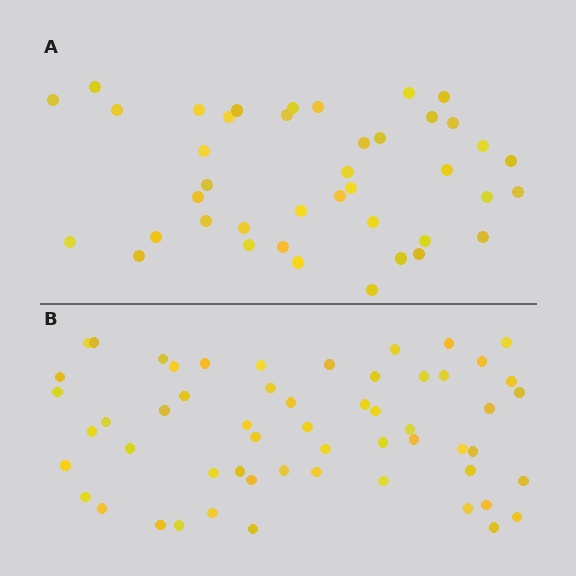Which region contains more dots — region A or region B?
Region B (the bottom region) has more dots.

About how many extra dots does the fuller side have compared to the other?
Region B has approximately 15 more dots than region A.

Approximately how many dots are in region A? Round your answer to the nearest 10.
About 40 dots. (The exact count is 41, which rounds to 40.)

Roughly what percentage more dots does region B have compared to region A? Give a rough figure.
About 35% more.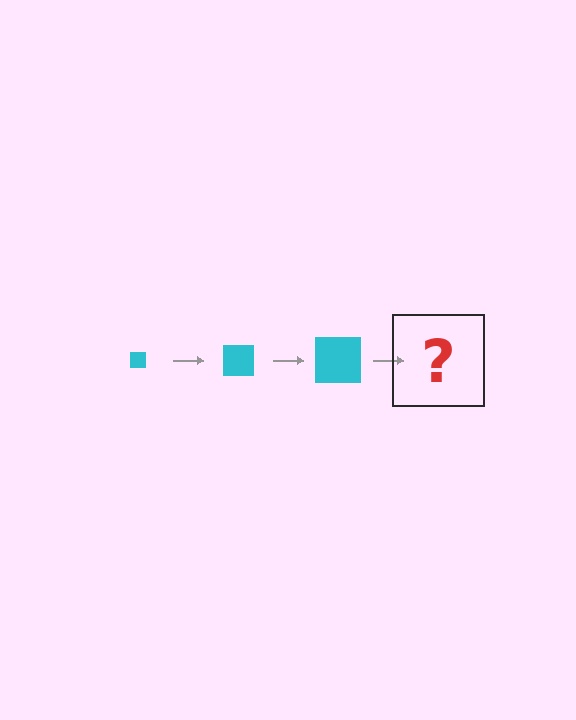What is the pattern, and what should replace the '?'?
The pattern is that the square gets progressively larger each step. The '?' should be a cyan square, larger than the previous one.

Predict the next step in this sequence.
The next step is a cyan square, larger than the previous one.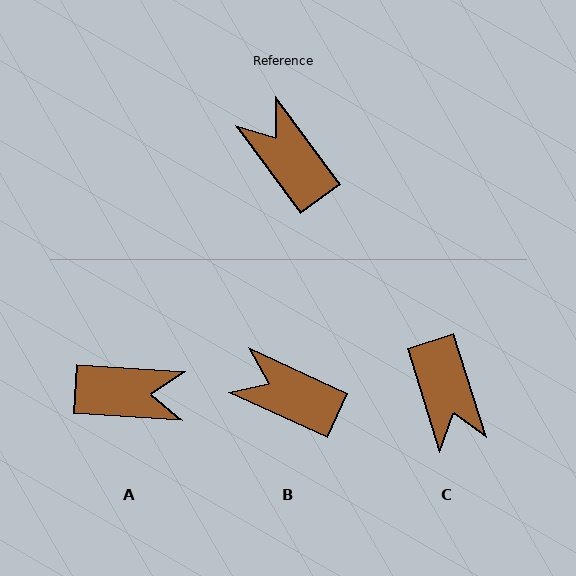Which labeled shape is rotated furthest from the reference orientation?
C, about 161 degrees away.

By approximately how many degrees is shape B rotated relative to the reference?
Approximately 29 degrees counter-clockwise.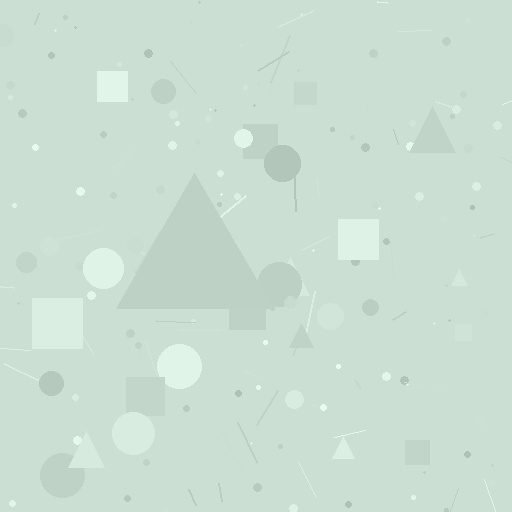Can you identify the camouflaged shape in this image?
The camouflaged shape is a triangle.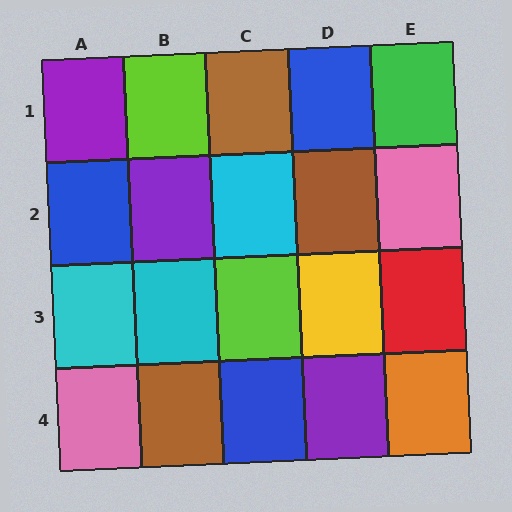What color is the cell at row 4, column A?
Pink.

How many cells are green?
1 cell is green.